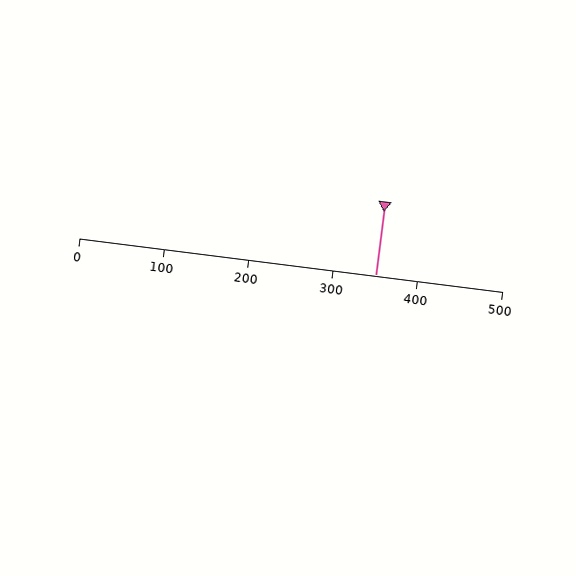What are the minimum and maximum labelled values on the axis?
The axis runs from 0 to 500.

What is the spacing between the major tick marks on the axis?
The major ticks are spaced 100 apart.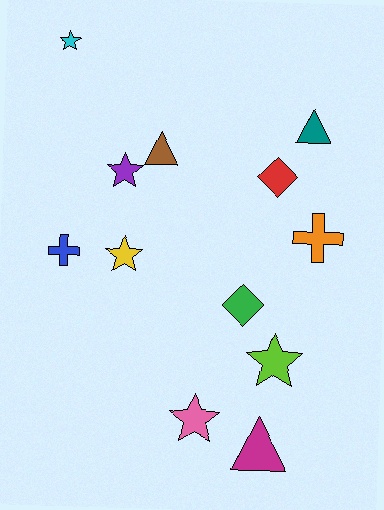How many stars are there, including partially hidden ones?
There are 5 stars.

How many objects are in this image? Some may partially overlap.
There are 12 objects.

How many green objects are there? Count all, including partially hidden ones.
There is 1 green object.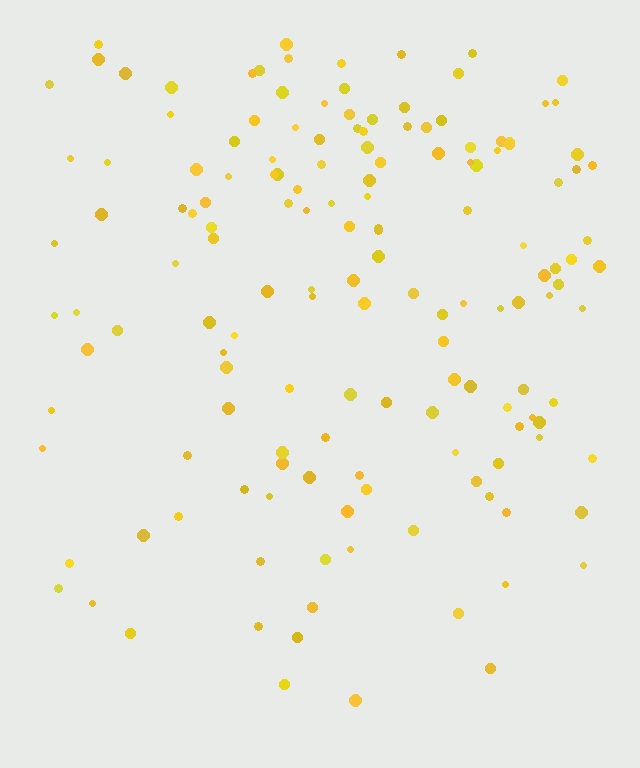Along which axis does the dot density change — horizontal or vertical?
Vertical.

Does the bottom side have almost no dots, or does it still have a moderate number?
Still a moderate number, just noticeably fewer than the top.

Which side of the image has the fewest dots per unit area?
The bottom.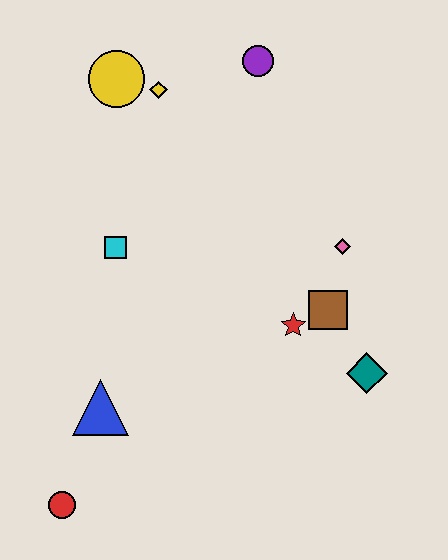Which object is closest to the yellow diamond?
The yellow circle is closest to the yellow diamond.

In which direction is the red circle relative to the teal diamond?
The red circle is to the left of the teal diamond.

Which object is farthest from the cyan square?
The teal diamond is farthest from the cyan square.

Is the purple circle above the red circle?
Yes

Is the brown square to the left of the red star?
No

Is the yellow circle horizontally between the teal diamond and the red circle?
Yes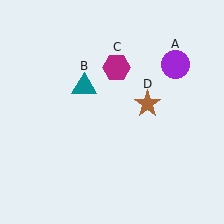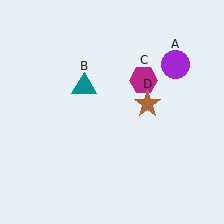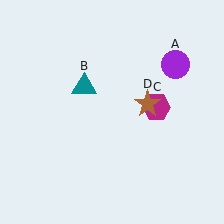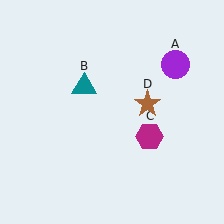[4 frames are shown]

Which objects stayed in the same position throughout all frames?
Purple circle (object A) and teal triangle (object B) and brown star (object D) remained stationary.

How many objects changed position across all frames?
1 object changed position: magenta hexagon (object C).